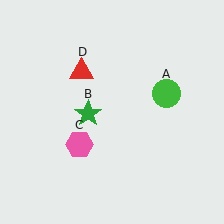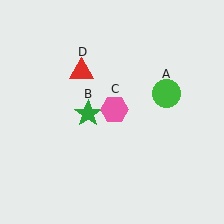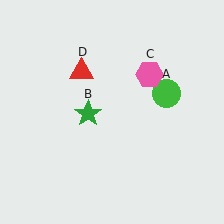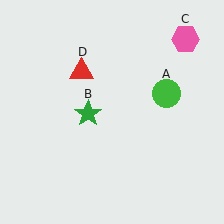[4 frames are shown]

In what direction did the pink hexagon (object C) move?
The pink hexagon (object C) moved up and to the right.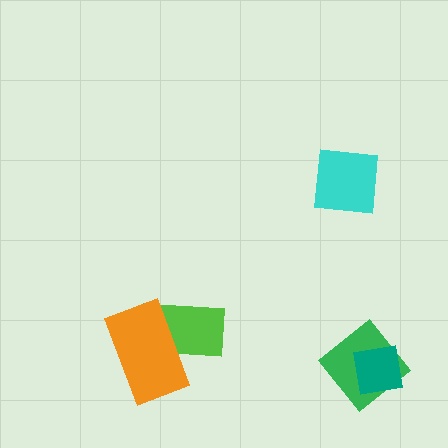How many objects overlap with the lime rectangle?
1 object overlaps with the lime rectangle.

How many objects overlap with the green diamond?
1 object overlaps with the green diamond.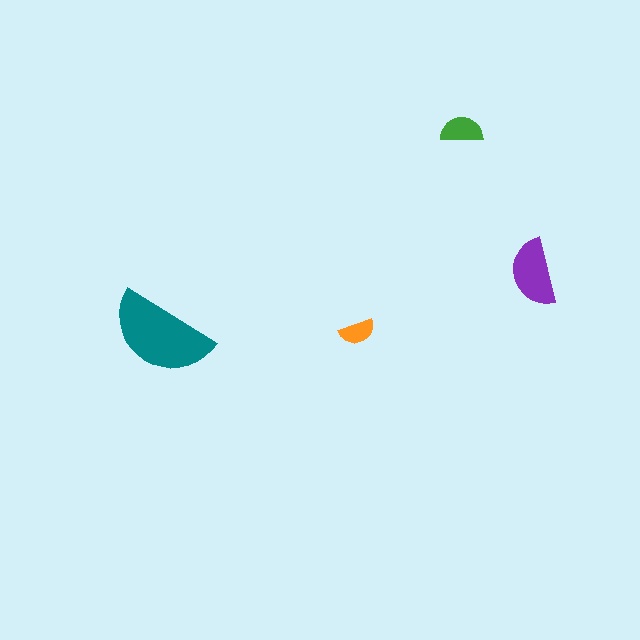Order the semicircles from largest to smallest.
the teal one, the purple one, the green one, the orange one.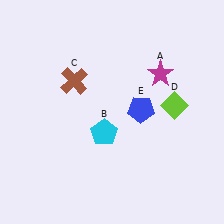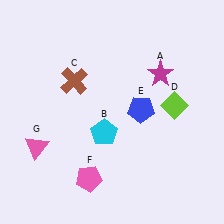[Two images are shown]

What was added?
A pink pentagon (F), a pink triangle (G) were added in Image 2.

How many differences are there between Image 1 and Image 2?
There are 2 differences between the two images.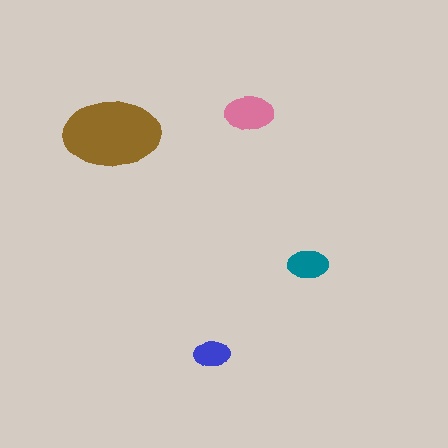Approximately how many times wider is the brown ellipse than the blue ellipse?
About 2.5 times wider.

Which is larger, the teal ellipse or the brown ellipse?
The brown one.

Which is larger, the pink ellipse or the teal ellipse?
The pink one.